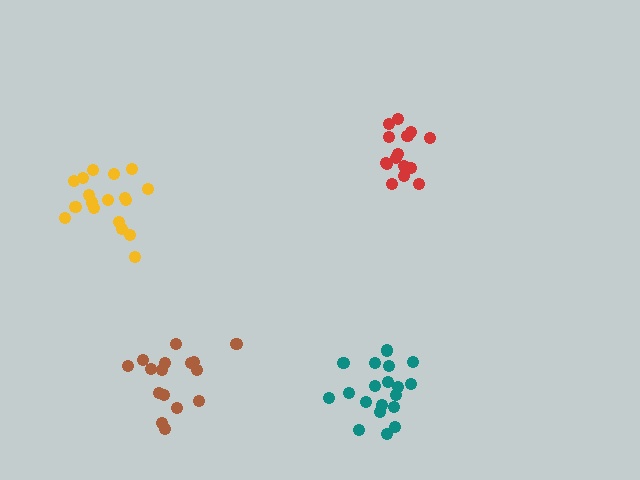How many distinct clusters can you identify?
There are 4 distinct clusters.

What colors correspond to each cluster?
The clusters are colored: teal, yellow, red, brown.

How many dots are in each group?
Group 1: 19 dots, Group 2: 18 dots, Group 3: 15 dots, Group 4: 16 dots (68 total).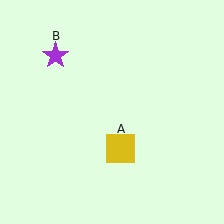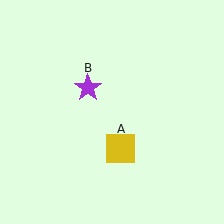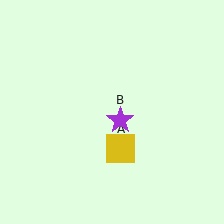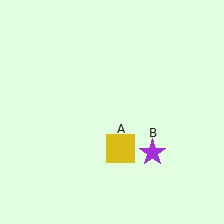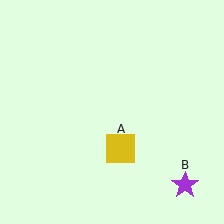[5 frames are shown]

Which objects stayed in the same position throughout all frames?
Yellow square (object A) remained stationary.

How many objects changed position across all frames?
1 object changed position: purple star (object B).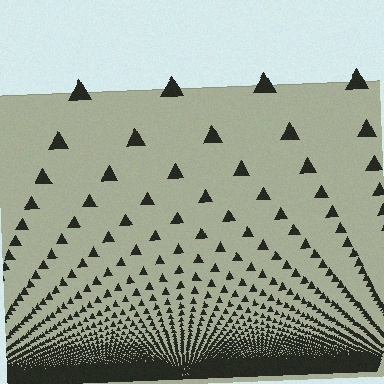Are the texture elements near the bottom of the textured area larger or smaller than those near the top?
Smaller. The gradient is inverted — elements near the bottom are smaller and denser.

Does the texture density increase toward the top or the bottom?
Density increases toward the bottom.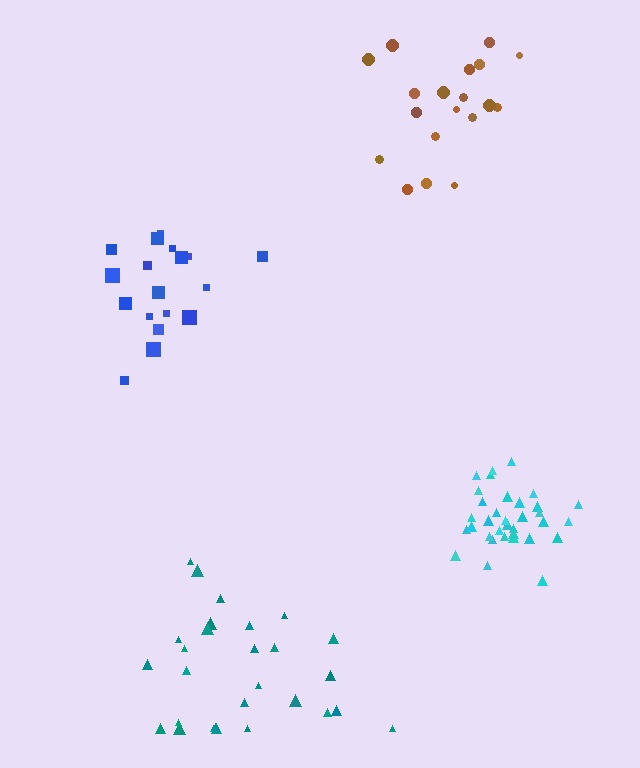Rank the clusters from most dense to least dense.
cyan, blue, brown, teal.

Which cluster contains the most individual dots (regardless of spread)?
Cyan (34).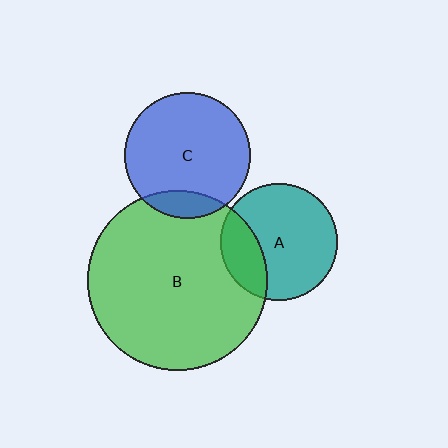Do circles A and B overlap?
Yes.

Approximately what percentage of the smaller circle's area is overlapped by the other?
Approximately 25%.